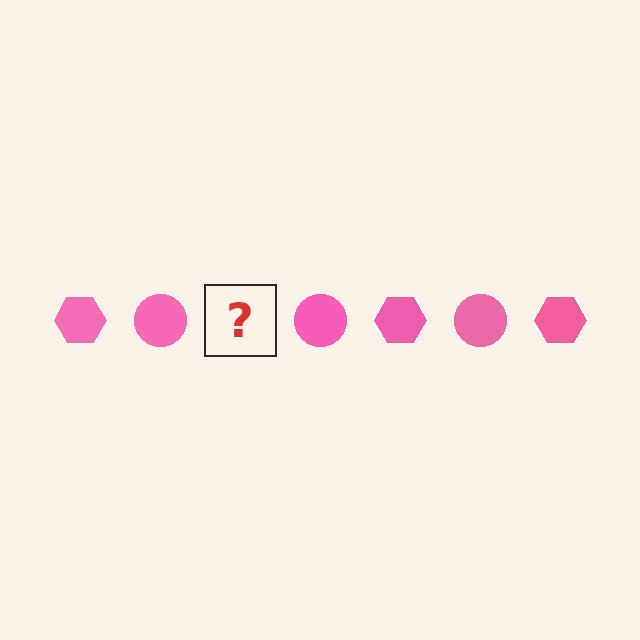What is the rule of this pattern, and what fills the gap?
The rule is that the pattern cycles through hexagon, circle shapes in pink. The gap should be filled with a pink hexagon.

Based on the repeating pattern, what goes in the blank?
The blank should be a pink hexagon.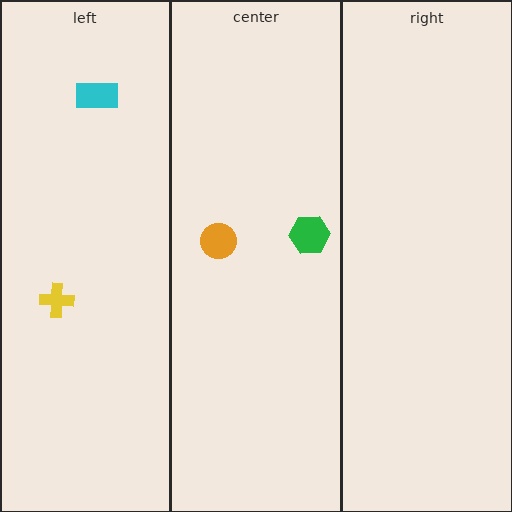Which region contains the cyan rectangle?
The left region.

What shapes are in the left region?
The yellow cross, the cyan rectangle.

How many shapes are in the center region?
2.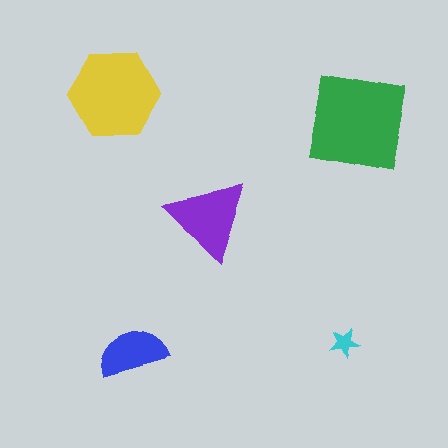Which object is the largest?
The green square.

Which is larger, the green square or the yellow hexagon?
The green square.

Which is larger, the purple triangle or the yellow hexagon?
The yellow hexagon.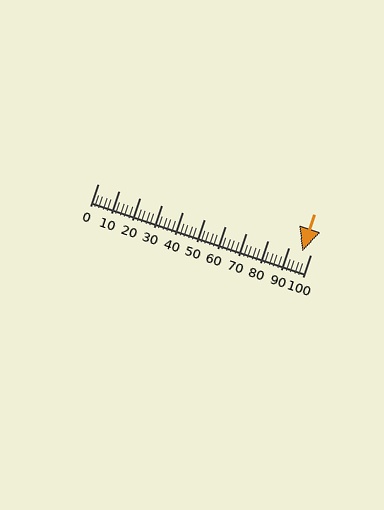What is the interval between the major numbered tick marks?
The major tick marks are spaced 10 units apart.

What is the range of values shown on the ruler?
The ruler shows values from 0 to 100.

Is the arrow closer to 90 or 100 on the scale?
The arrow is closer to 100.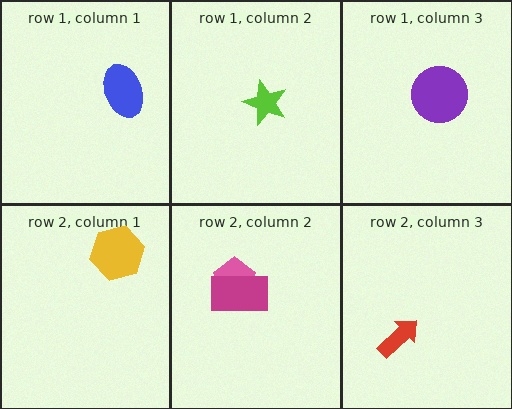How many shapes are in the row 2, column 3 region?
1.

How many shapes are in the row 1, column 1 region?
1.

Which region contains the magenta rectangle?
The row 2, column 2 region.